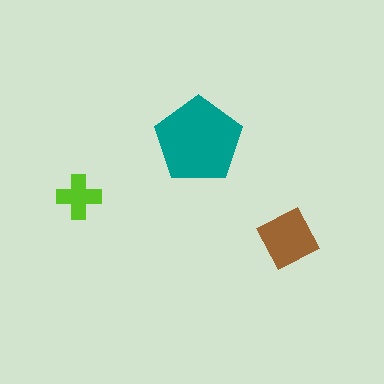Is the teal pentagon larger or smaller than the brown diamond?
Larger.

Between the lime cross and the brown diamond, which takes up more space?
The brown diamond.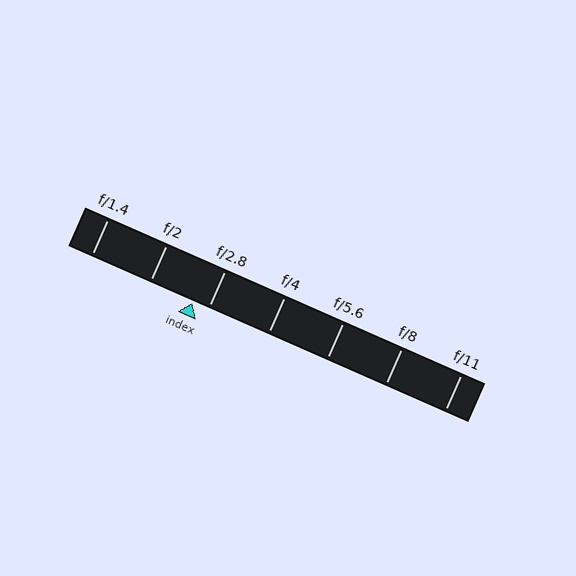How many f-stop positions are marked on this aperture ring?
There are 7 f-stop positions marked.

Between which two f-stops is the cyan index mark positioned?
The index mark is between f/2 and f/2.8.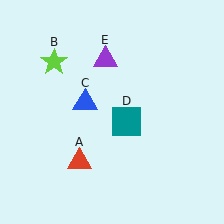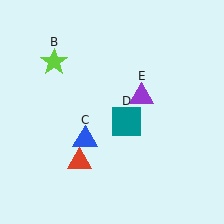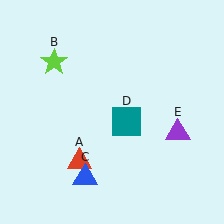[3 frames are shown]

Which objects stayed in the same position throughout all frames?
Red triangle (object A) and lime star (object B) and teal square (object D) remained stationary.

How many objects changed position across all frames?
2 objects changed position: blue triangle (object C), purple triangle (object E).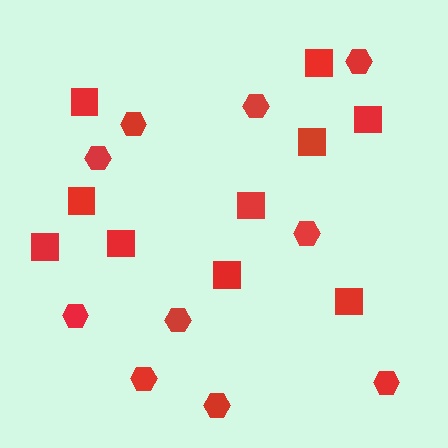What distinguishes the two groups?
There are 2 groups: one group of hexagons (10) and one group of squares (10).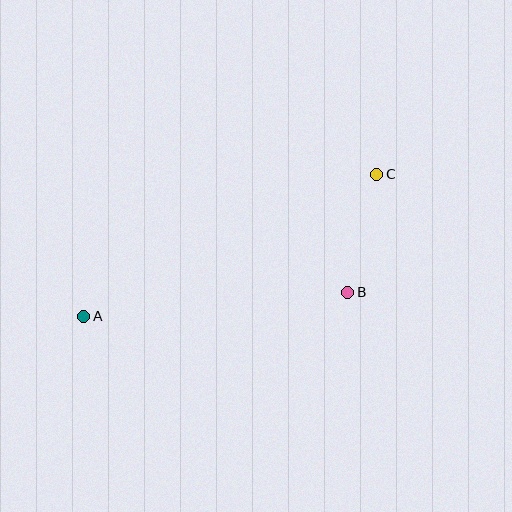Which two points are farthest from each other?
Points A and C are farthest from each other.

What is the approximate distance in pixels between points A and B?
The distance between A and B is approximately 265 pixels.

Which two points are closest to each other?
Points B and C are closest to each other.